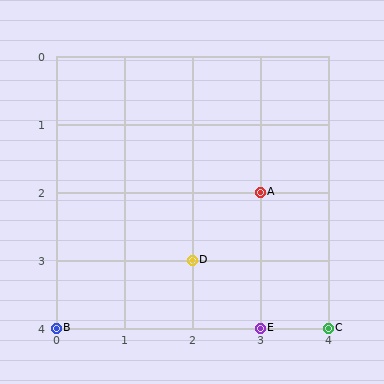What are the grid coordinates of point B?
Point B is at grid coordinates (0, 4).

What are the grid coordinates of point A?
Point A is at grid coordinates (3, 2).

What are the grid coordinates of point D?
Point D is at grid coordinates (2, 3).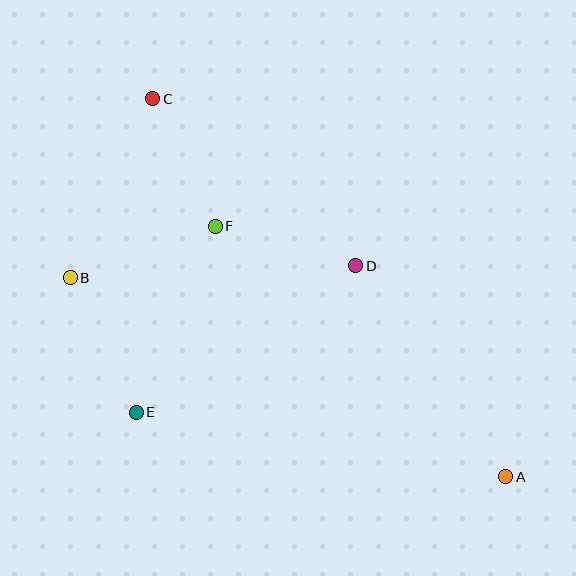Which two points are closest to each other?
Points C and F are closest to each other.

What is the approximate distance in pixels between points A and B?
The distance between A and B is approximately 479 pixels.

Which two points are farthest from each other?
Points A and C are farthest from each other.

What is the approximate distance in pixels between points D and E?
The distance between D and E is approximately 264 pixels.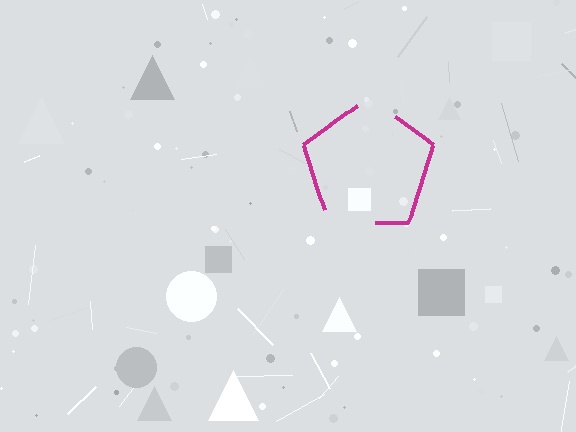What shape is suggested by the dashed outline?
The dashed outline suggests a pentagon.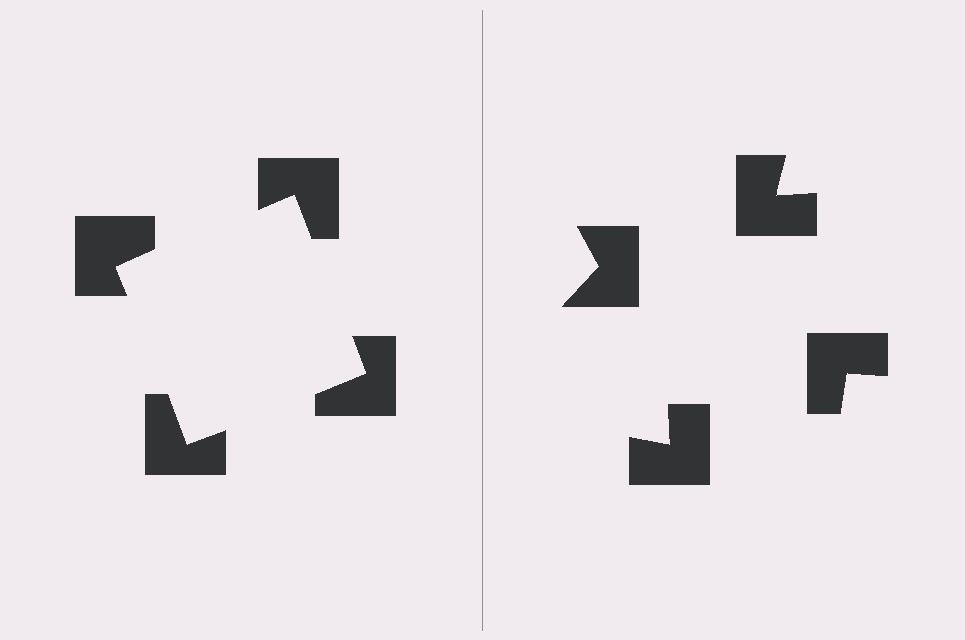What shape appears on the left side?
An illusory square.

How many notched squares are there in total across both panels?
8 — 4 on each side.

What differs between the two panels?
The notched squares are positioned identically on both sides; only the wedge orientations differ. On the left they align to a square; on the right they are misaligned.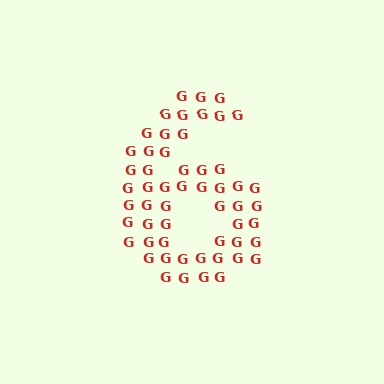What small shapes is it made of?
It is made of small letter G's.